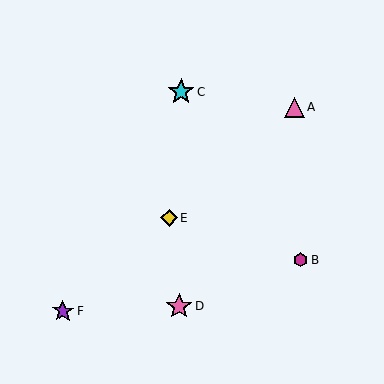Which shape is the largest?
The cyan star (labeled C) is the largest.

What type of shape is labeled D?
Shape D is a pink star.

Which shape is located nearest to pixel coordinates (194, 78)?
The cyan star (labeled C) at (181, 92) is nearest to that location.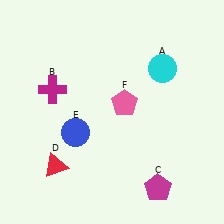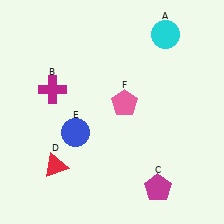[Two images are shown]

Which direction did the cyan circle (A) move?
The cyan circle (A) moved up.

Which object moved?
The cyan circle (A) moved up.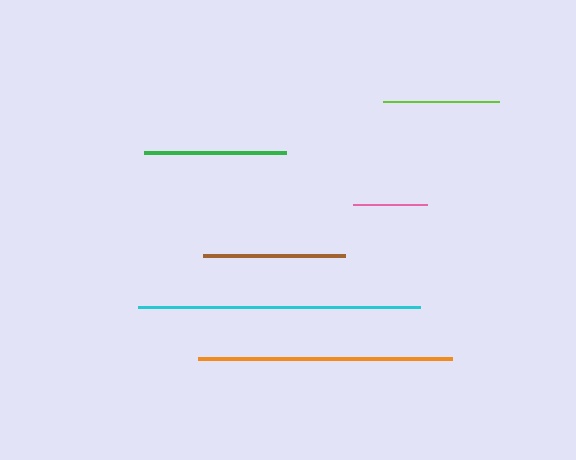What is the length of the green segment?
The green segment is approximately 141 pixels long.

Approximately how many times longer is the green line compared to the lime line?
The green line is approximately 1.2 times the length of the lime line.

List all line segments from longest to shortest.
From longest to shortest: cyan, orange, brown, green, lime, pink.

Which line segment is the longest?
The cyan line is the longest at approximately 282 pixels.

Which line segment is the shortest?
The pink line is the shortest at approximately 74 pixels.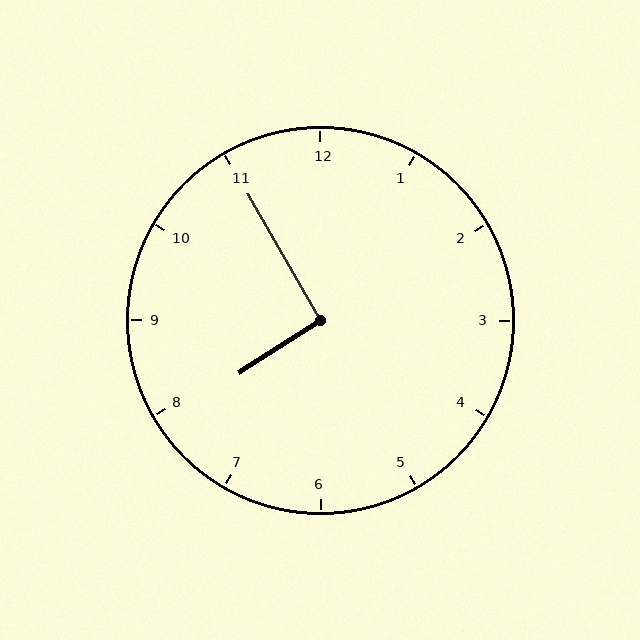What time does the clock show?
7:55.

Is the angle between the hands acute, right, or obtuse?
It is right.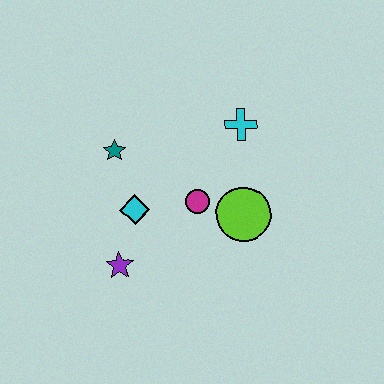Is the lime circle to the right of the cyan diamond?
Yes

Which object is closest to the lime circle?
The magenta circle is closest to the lime circle.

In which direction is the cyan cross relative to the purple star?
The cyan cross is above the purple star.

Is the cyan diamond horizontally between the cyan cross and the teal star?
Yes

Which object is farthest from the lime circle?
The teal star is farthest from the lime circle.